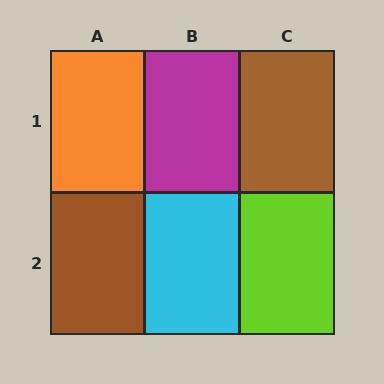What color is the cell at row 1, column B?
Magenta.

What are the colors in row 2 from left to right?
Brown, cyan, lime.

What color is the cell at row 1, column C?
Brown.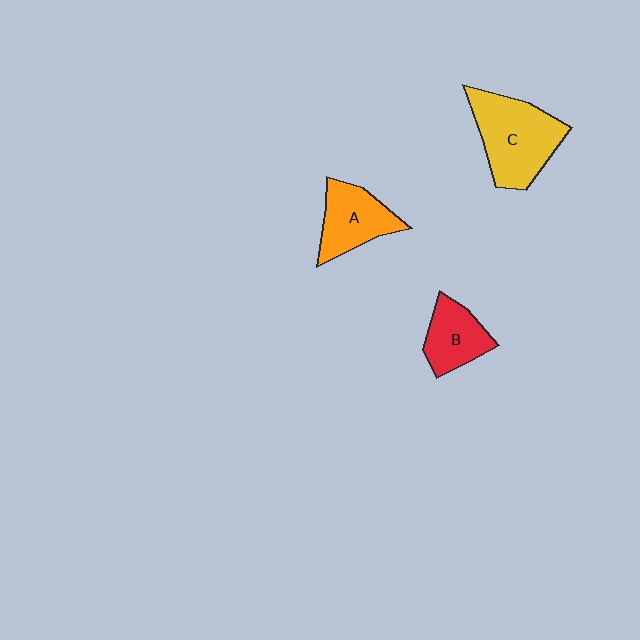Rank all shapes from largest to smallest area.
From largest to smallest: C (yellow), A (orange), B (red).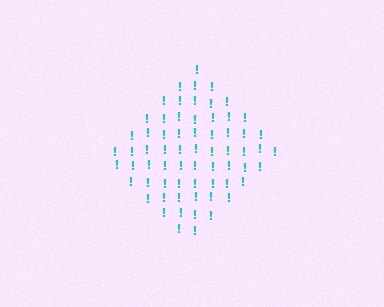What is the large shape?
The large shape is a diamond.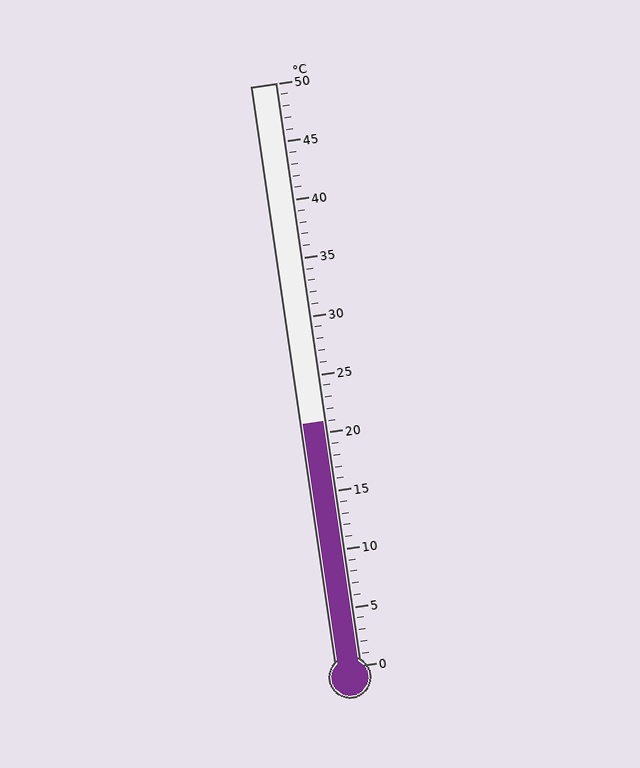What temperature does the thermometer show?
The thermometer shows approximately 21°C.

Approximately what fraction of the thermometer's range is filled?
The thermometer is filled to approximately 40% of its range.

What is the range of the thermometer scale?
The thermometer scale ranges from 0°C to 50°C.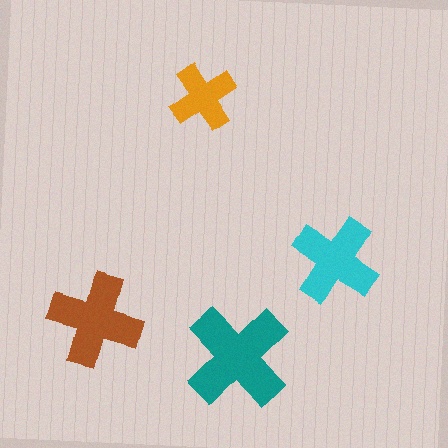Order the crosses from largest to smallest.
the teal one, the brown one, the cyan one, the orange one.